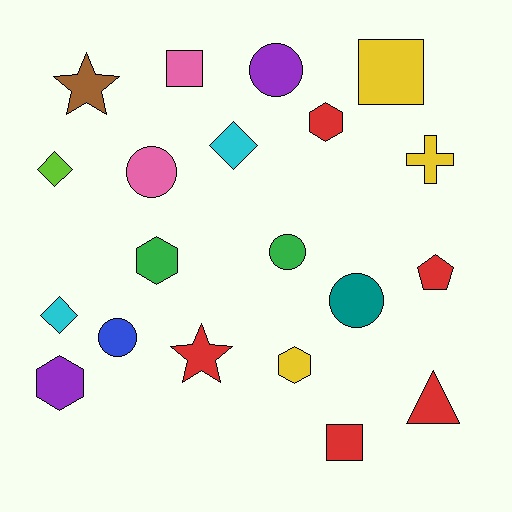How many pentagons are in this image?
There is 1 pentagon.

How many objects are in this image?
There are 20 objects.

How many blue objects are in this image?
There is 1 blue object.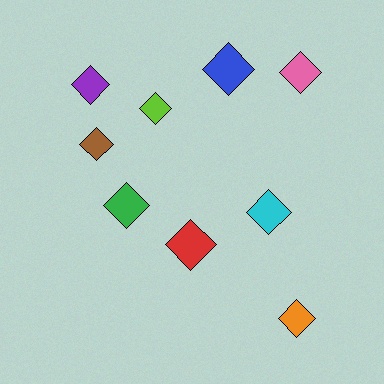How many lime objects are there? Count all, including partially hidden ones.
There is 1 lime object.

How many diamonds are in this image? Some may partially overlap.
There are 9 diamonds.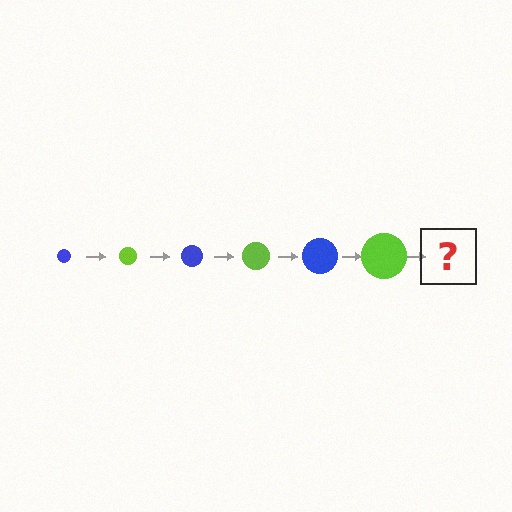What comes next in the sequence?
The next element should be a blue circle, larger than the previous one.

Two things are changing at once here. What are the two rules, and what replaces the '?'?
The two rules are that the circle grows larger each step and the color cycles through blue and lime. The '?' should be a blue circle, larger than the previous one.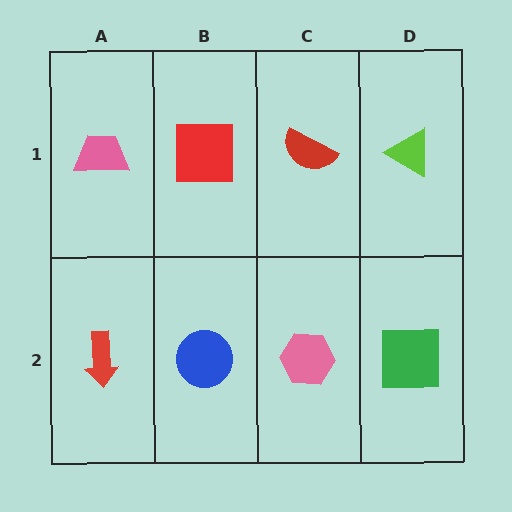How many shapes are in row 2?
4 shapes.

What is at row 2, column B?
A blue circle.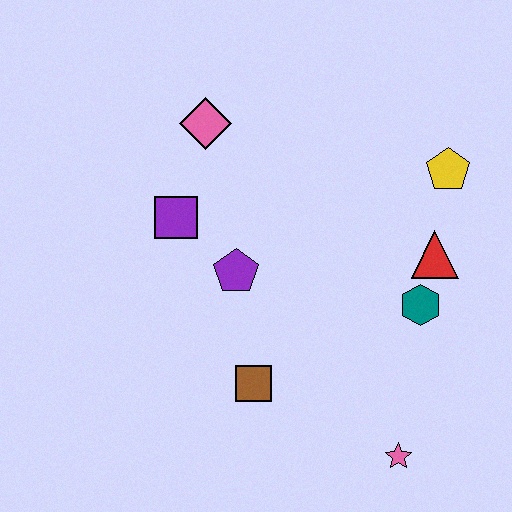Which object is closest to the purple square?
The purple pentagon is closest to the purple square.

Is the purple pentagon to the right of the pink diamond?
Yes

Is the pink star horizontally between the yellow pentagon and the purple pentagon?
Yes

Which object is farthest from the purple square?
The pink star is farthest from the purple square.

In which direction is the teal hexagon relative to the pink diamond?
The teal hexagon is to the right of the pink diamond.